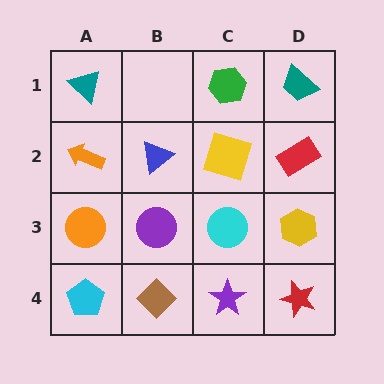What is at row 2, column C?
A yellow square.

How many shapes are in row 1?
3 shapes.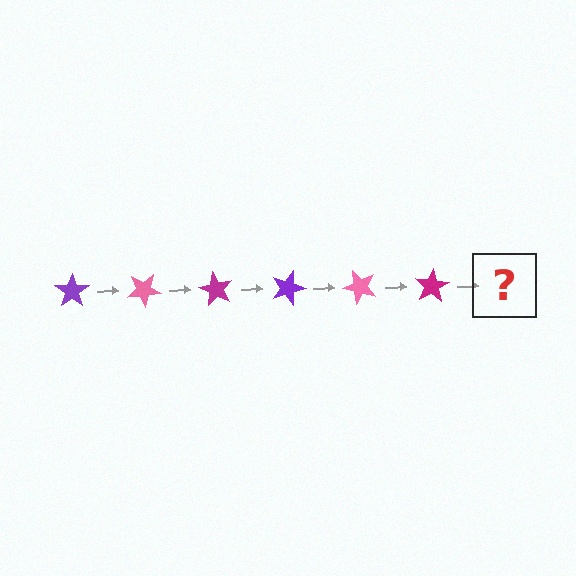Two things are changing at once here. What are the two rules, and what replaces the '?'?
The two rules are that it rotates 30 degrees each step and the color cycles through purple, pink, and magenta. The '?' should be a purple star, rotated 180 degrees from the start.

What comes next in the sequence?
The next element should be a purple star, rotated 180 degrees from the start.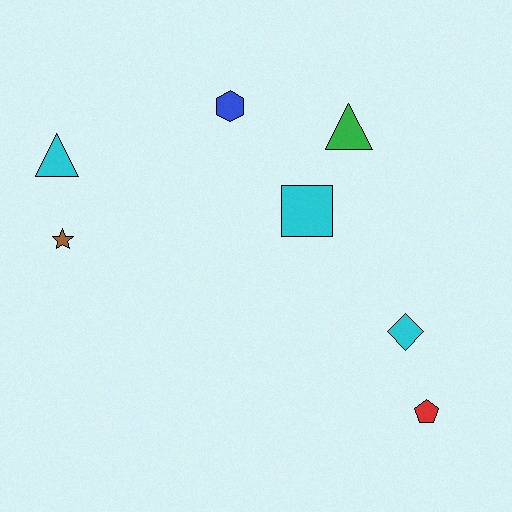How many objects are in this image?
There are 7 objects.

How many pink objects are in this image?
There are no pink objects.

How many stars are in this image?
There is 1 star.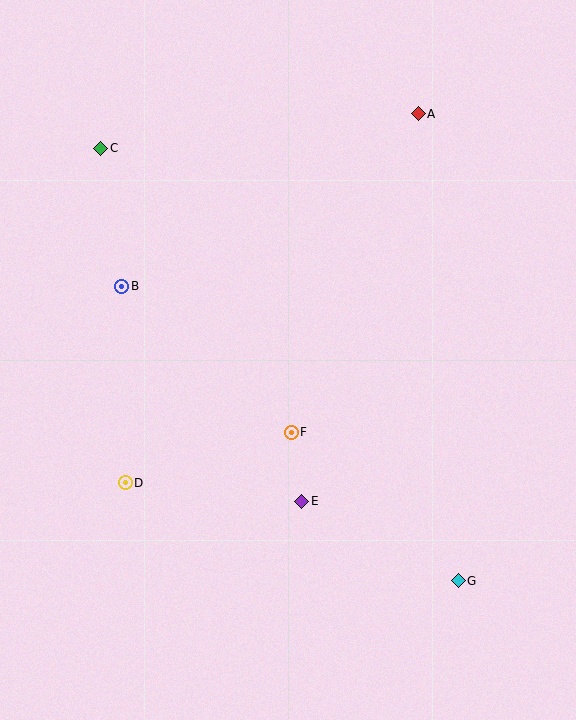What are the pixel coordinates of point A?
Point A is at (418, 114).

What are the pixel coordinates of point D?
Point D is at (125, 483).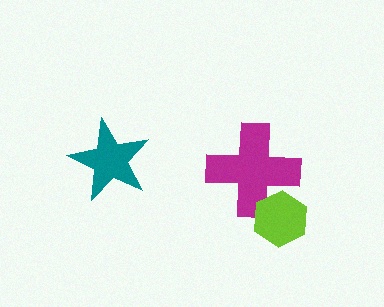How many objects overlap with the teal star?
0 objects overlap with the teal star.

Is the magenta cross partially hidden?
Yes, it is partially covered by another shape.